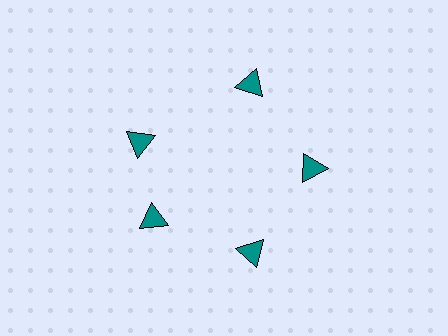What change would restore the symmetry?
The symmetry would be restored by rotating it back into even spacing with its neighbors so that all 5 triangles sit at equal angles and equal distance from the center.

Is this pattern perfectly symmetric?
No. The 5 teal triangles are arranged in a ring, but one element near the 10 o'clock position is rotated out of alignment along the ring, breaking the 5-fold rotational symmetry.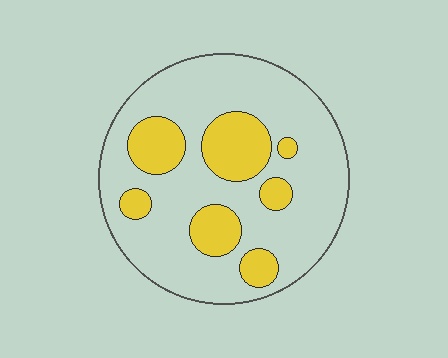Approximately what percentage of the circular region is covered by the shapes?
Approximately 25%.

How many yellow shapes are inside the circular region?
7.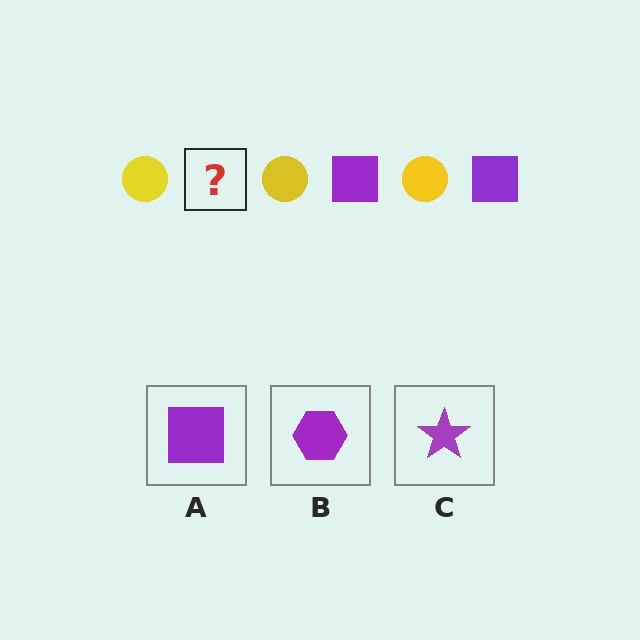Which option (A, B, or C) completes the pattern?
A.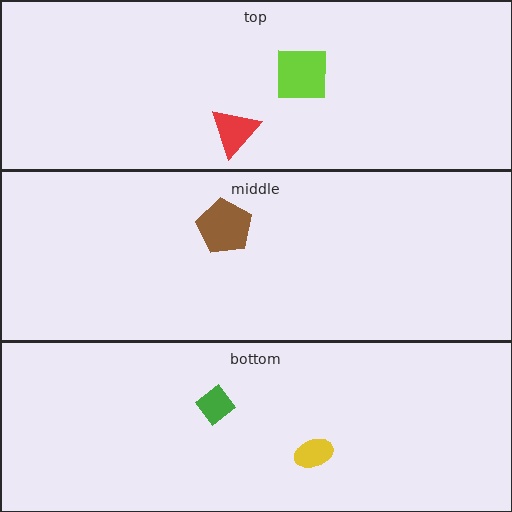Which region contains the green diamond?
The bottom region.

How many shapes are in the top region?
2.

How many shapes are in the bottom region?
2.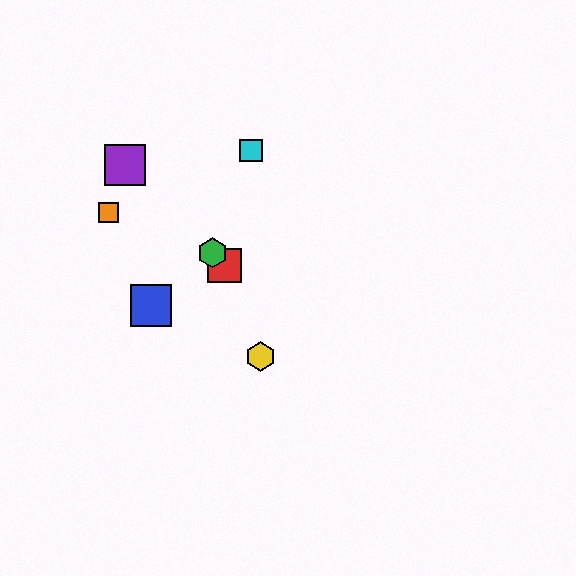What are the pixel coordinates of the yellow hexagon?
The yellow hexagon is at (260, 357).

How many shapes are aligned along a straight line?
3 shapes (the red square, the green hexagon, the purple square) are aligned along a straight line.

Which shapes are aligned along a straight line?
The red square, the green hexagon, the purple square are aligned along a straight line.